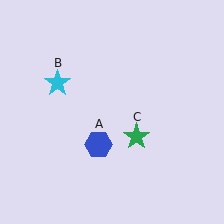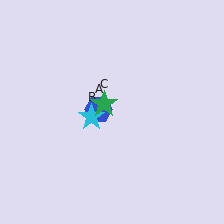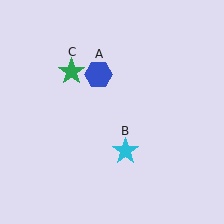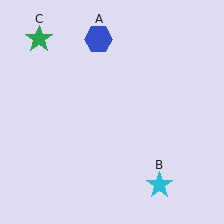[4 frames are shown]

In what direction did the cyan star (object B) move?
The cyan star (object B) moved down and to the right.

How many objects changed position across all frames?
3 objects changed position: blue hexagon (object A), cyan star (object B), green star (object C).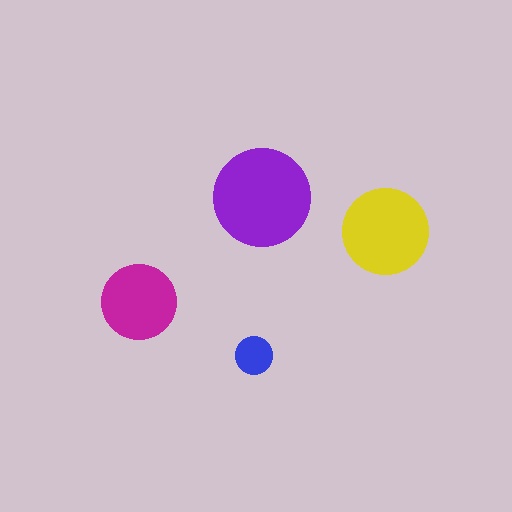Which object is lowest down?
The blue circle is bottommost.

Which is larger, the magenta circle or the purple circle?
The purple one.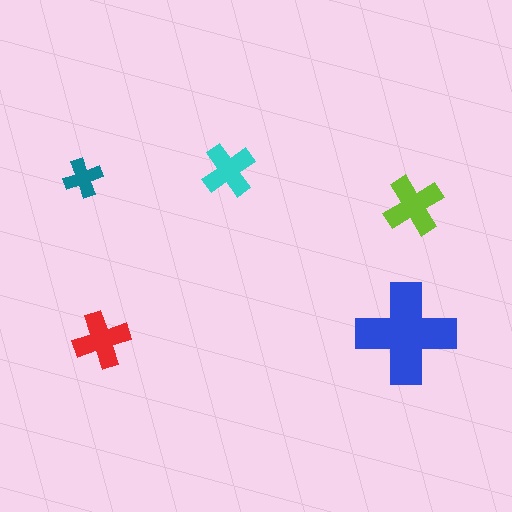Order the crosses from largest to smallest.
the blue one, the lime one, the red one, the cyan one, the teal one.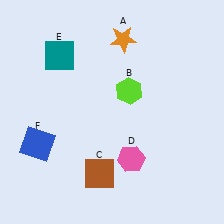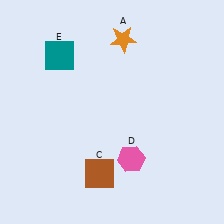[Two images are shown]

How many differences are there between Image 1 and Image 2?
There are 2 differences between the two images.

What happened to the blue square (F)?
The blue square (F) was removed in Image 2. It was in the bottom-left area of Image 1.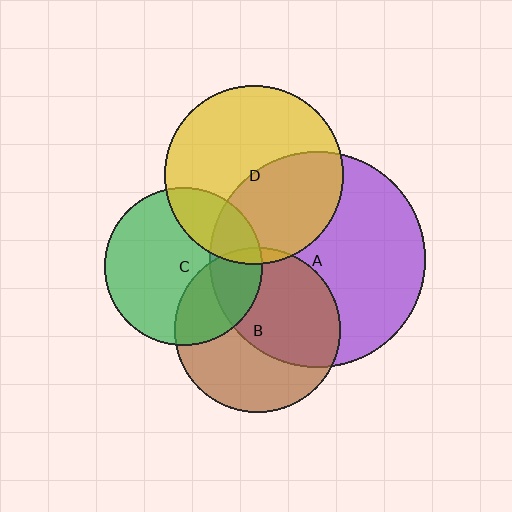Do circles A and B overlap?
Yes.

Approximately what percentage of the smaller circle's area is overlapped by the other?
Approximately 55%.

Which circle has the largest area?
Circle A (purple).